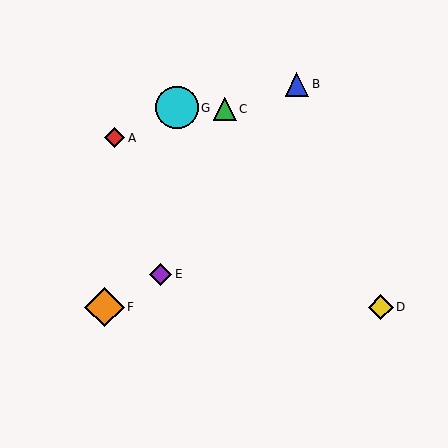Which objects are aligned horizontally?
Objects D, F are aligned horizontally.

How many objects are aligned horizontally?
2 objects (D, F) are aligned horizontally.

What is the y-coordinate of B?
Object B is at y≈84.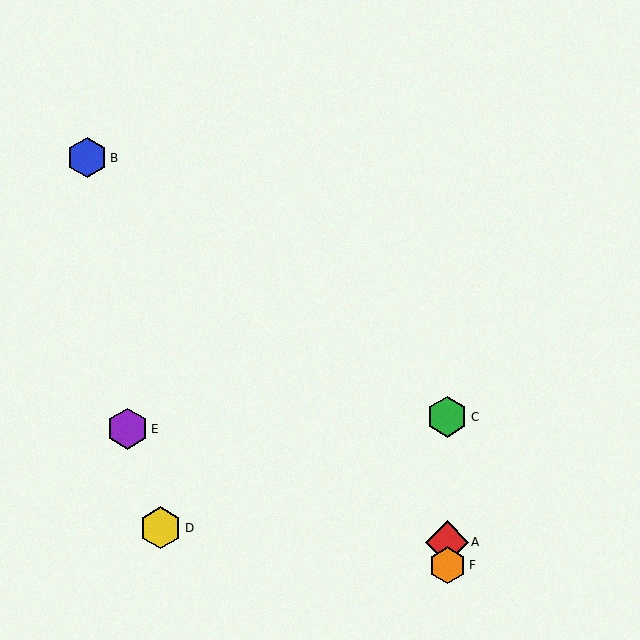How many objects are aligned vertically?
3 objects (A, C, F) are aligned vertically.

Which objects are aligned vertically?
Objects A, C, F are aligned vertically.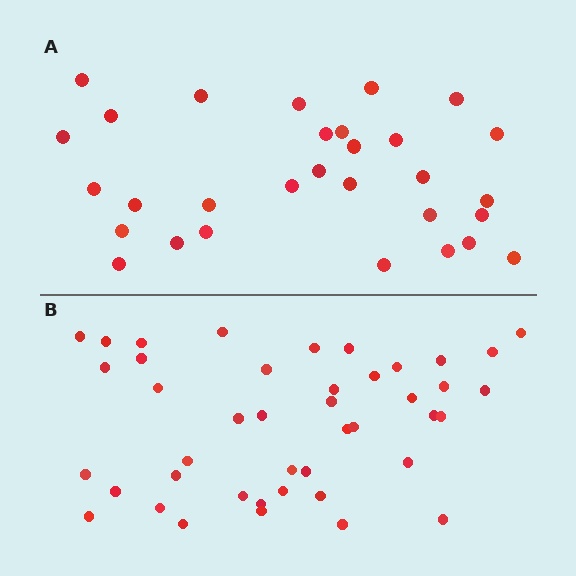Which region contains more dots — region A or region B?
Region B (the bottom region) has more dots.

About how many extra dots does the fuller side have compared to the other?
Region B has approximately 15 more dots than region A.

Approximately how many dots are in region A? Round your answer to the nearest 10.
About 30 dots.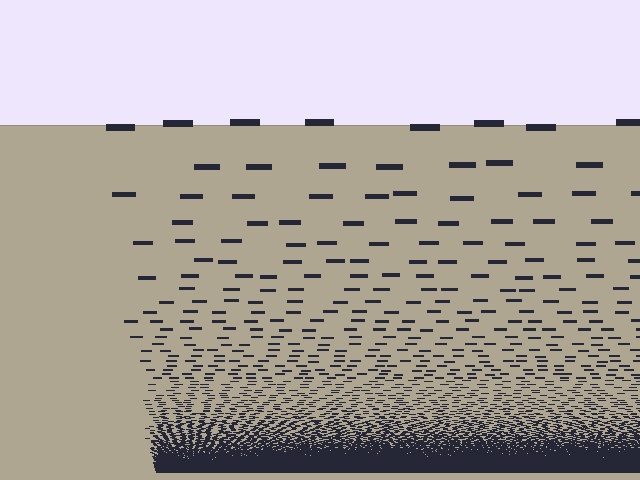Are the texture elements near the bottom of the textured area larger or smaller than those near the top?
Smaller. The gradient is inverted — elements near the bottom are smaller and denser.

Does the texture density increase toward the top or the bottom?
Density increases toward the bottom.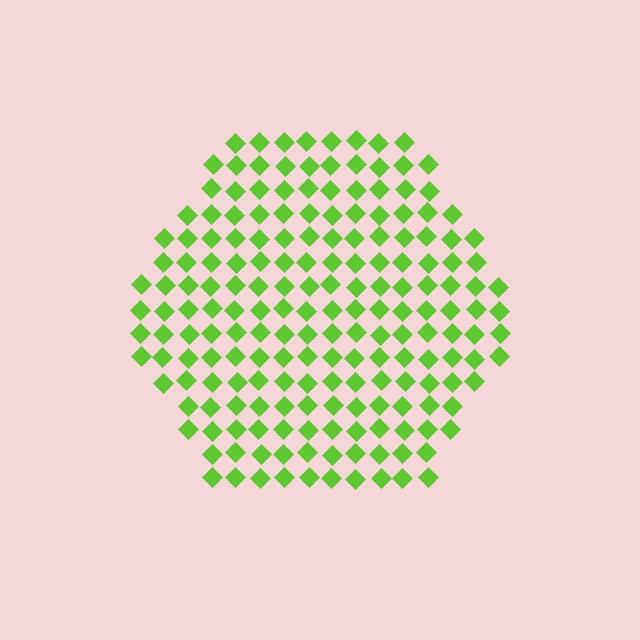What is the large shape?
The large shape is a hexagon.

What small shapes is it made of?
It is made of small diamonds.